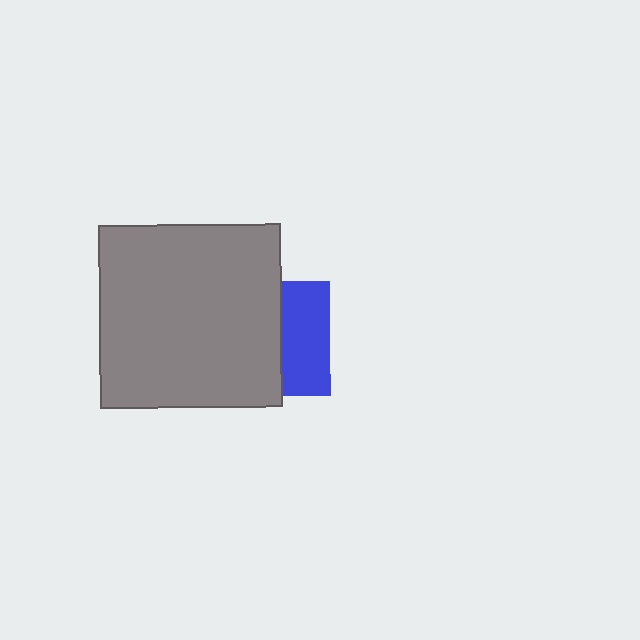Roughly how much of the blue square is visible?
A small part of it is visible (roughly 42%).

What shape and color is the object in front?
The object in front is a gray square.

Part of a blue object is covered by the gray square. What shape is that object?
It is a square.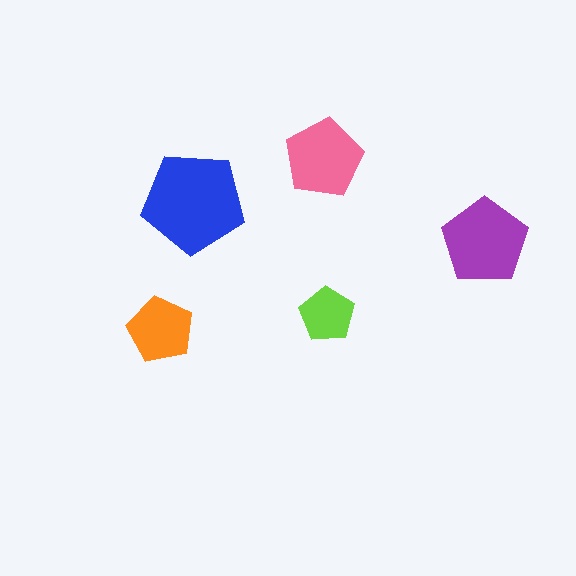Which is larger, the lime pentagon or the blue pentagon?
The blue one.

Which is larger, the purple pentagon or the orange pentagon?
The purple one.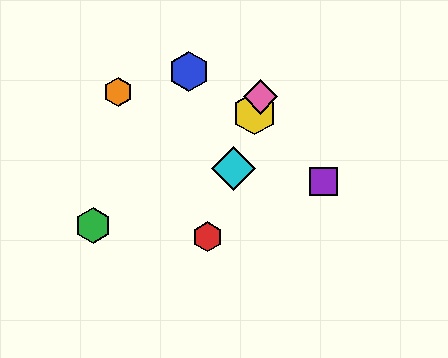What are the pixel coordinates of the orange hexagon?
The orange hexagon is at (118, 92).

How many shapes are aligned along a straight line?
4 shapes (the red hexagon, the yellow hexagon, the cyan diamond, the pink diamond) are aligned along a straight line.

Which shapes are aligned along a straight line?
The red hexagon, the yellow hexagon, the cyan diamond, the pink diamond are aligned along a straight line.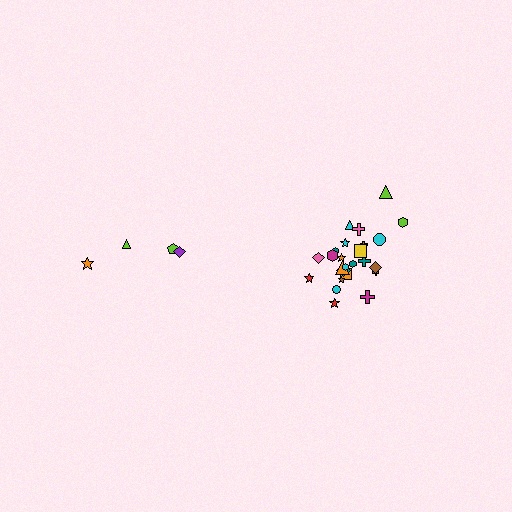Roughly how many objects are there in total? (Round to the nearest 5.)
Roughly 30 objects in total.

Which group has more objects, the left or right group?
The right group.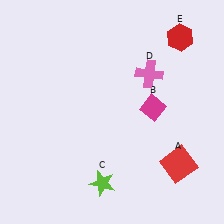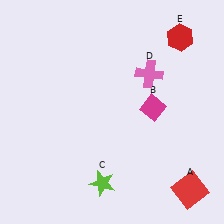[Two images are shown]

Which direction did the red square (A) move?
The red square (A) moved down.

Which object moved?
The red square (A) moved down.